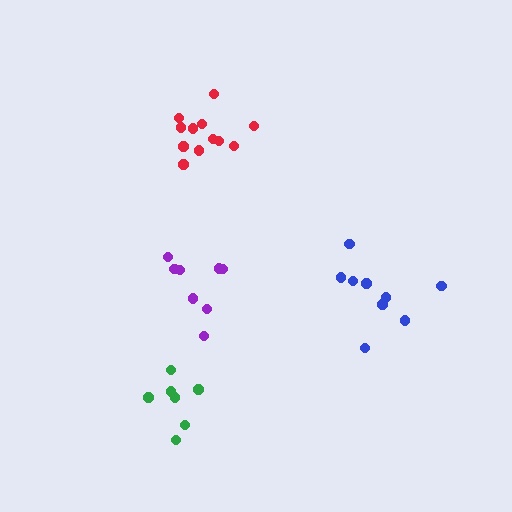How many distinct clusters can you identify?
There are 4 distinct clusters.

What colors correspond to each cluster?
The clusters are colored: purple, blue, green, red.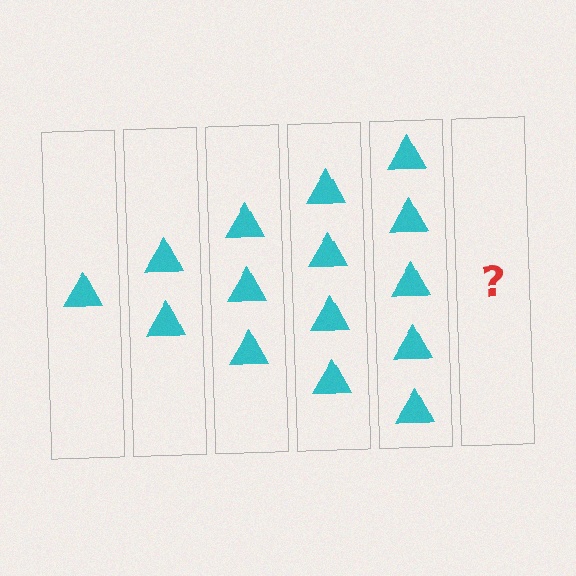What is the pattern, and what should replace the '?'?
The pattern is that each step adds one more triangle. The '?' should be 6 triangles.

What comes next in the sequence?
The next element should be 6 triangles.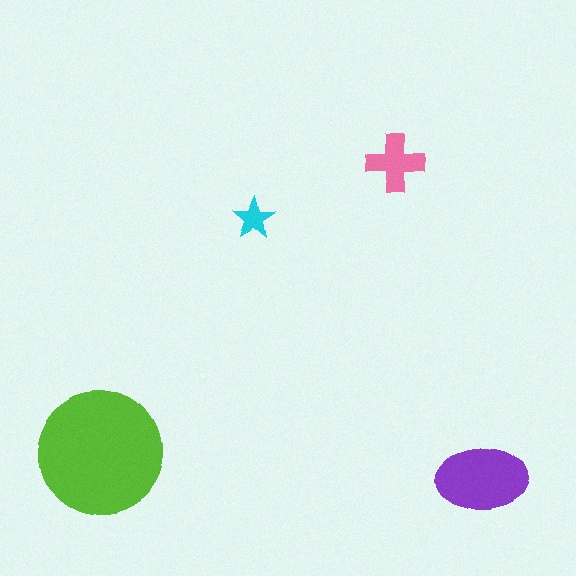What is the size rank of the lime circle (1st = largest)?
1st.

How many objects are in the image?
There are 4 objects in the image.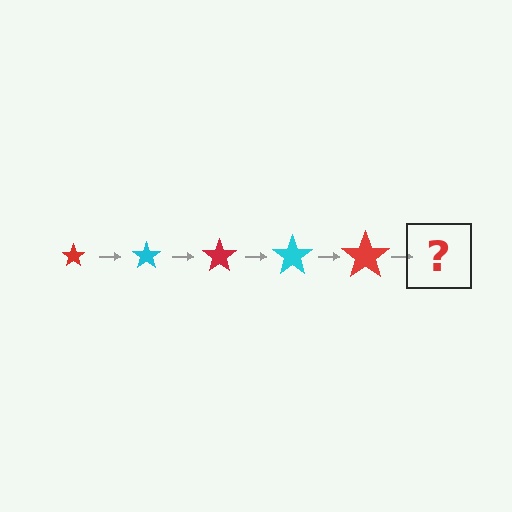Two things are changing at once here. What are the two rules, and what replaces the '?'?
The two rules are that the star grows larger each step and the color cycles through red and cyan. The '?' should be a cyan star, larger than the previous one.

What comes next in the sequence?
The next element should be a cyan star, larger than the previous one.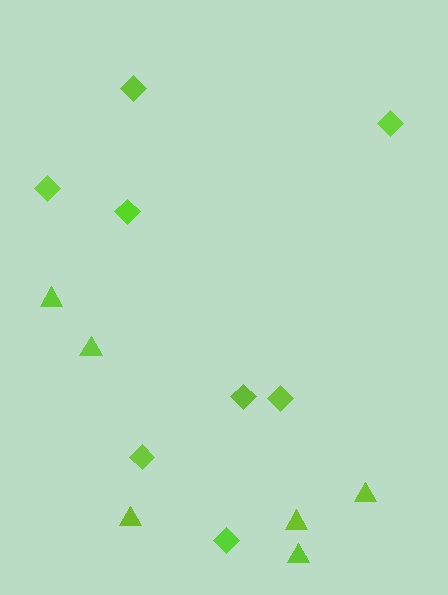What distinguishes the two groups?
There are 2 groups: one group of triangles (6) and one group of diamonds (8).